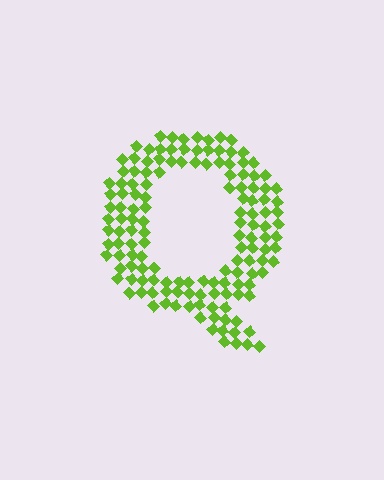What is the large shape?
The large shape is the letter Q.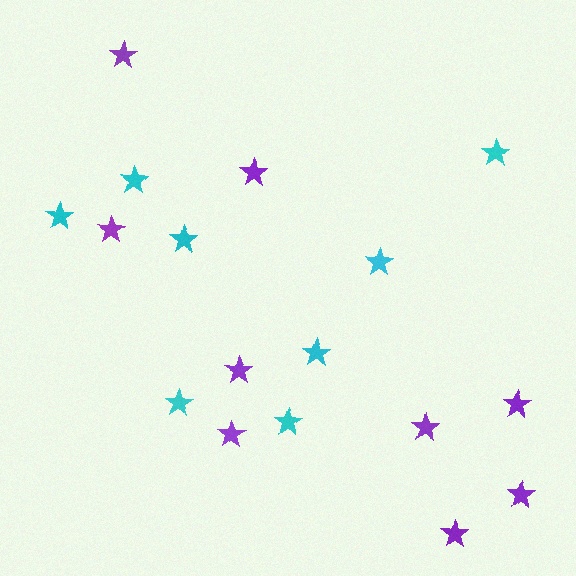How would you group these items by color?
There are 2 groups: one group of purple stars (9) and one group of cyan stars (8).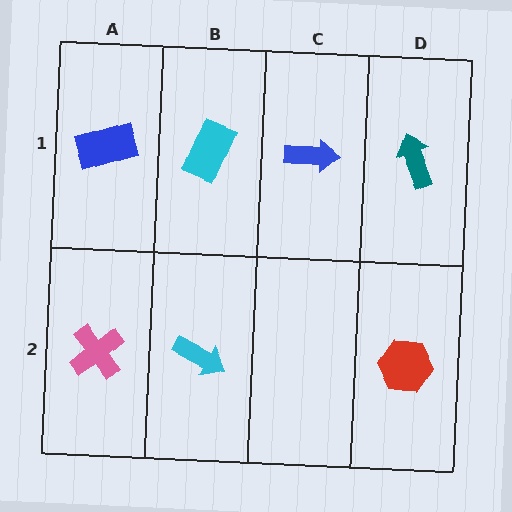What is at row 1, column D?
A teal arrow.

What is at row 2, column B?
A cyan arrow.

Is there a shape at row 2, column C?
No, that cell is empty.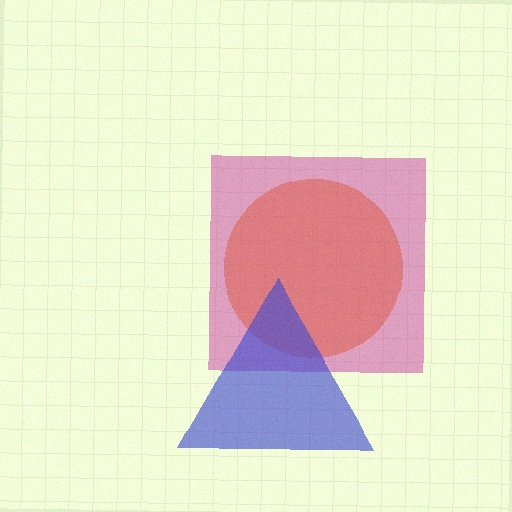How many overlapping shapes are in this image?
There are 3 overlapping shapes in the image.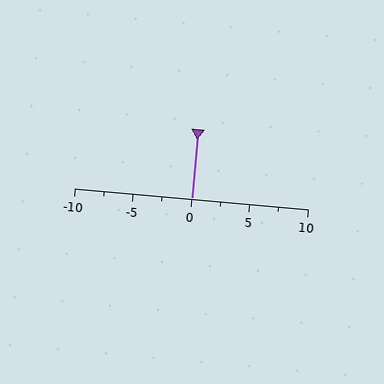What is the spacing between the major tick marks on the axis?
The major ticks are spaced 5 apart.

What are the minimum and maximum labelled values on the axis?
The axis runs from -10 to 10.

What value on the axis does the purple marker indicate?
The marker indicates approximately 0.